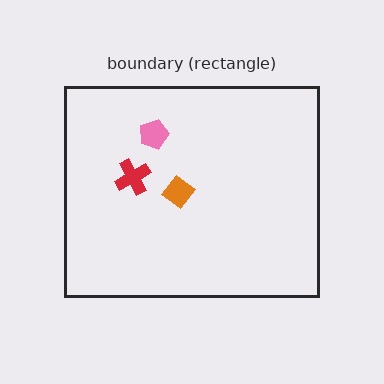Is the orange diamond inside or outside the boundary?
Inside.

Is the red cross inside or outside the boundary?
Inside.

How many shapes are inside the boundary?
3 inside, 0 outside.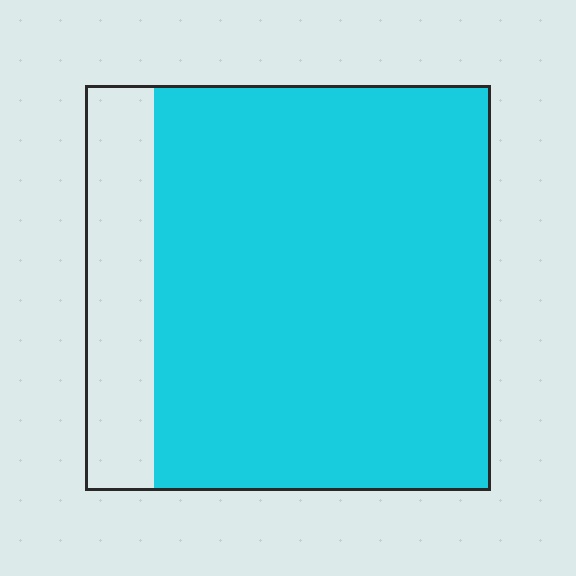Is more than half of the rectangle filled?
Yes.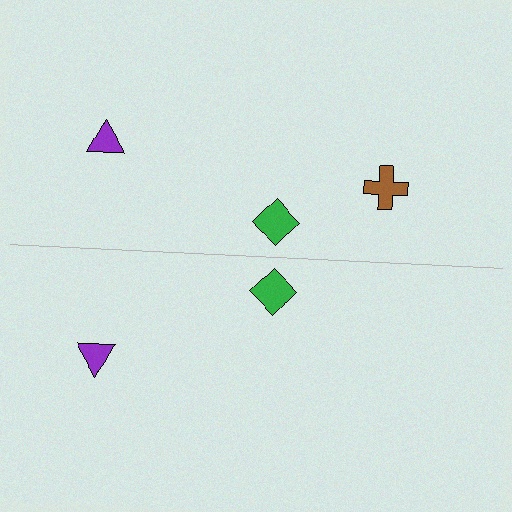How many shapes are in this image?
There are 5 shapes in this image.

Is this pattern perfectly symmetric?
No, the pattern is not perfectly symmetric. A brown cross is missing from the bottom side.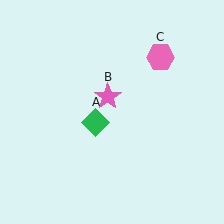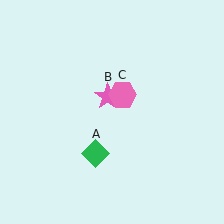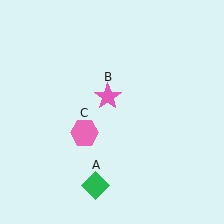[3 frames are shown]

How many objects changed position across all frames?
2 objects changed position: green diamond (object A), pink hexagon (object C).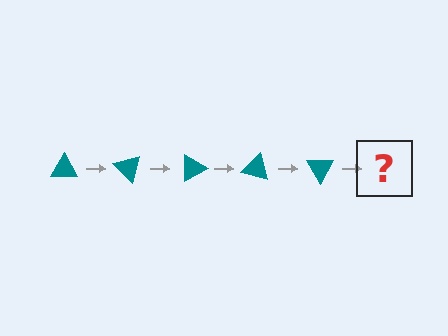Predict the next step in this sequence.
The next step is a teal triangle rotated 225 degrees.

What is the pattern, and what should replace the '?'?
The pattern is that the triangle rotates 45 degrees each step. The '?' should be a teal triangle rotated 225 degrees.